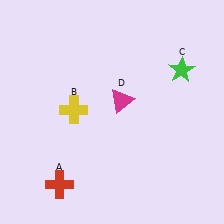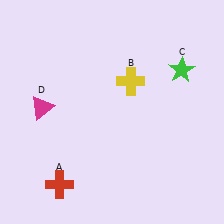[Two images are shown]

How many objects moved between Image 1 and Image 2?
2 objects moved between the two images.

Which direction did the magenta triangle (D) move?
The magenta triangle (D) moved left.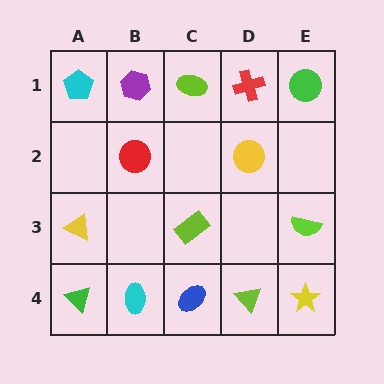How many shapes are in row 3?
3 shapes.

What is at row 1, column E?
A green circle.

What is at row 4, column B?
A cyan ellipse.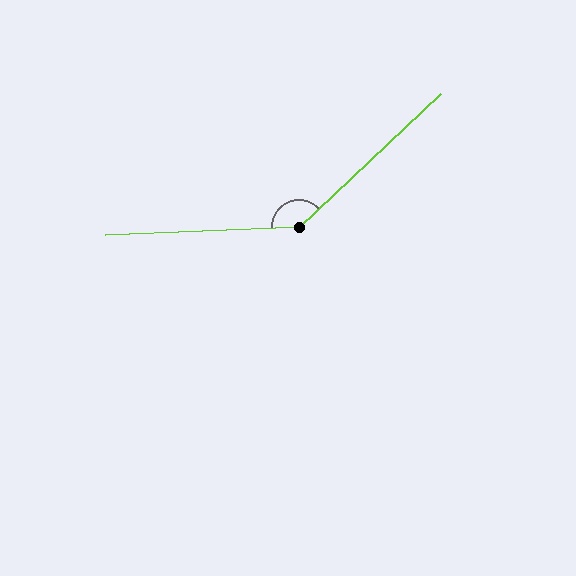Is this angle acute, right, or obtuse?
It is obtuse.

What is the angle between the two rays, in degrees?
Approximately 139 degrees.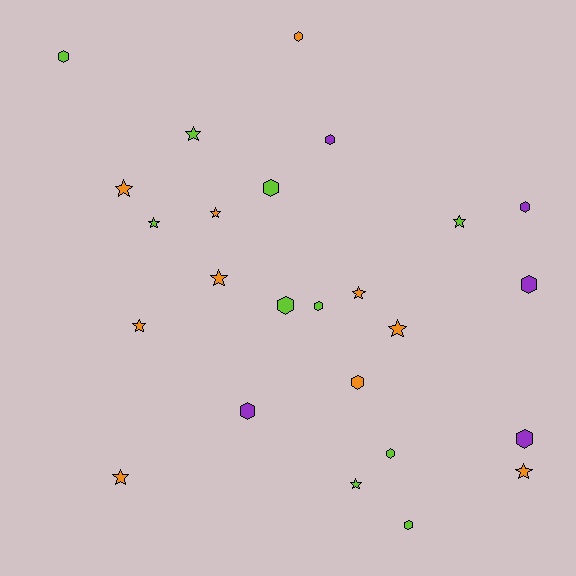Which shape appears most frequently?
Hexagon, with 13 objects.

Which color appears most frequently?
Lime, with 10 objects.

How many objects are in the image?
There are 25 objects.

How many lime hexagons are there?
There are 6 lime hexagons.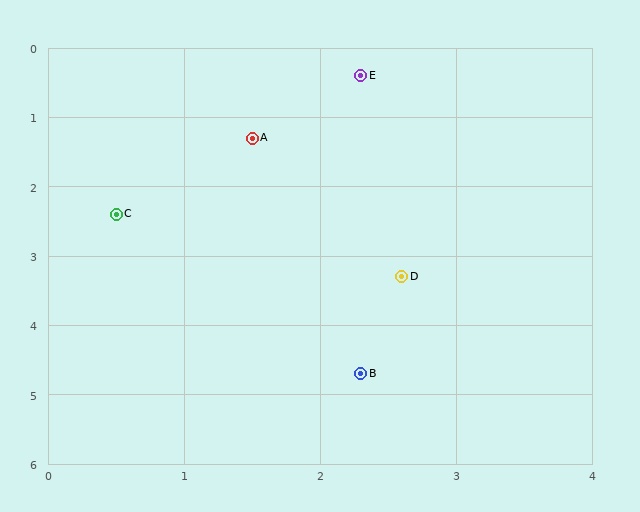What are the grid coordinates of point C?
Point C is at approximately (0.5, 2.4).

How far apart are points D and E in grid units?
Points D and E are about 2.9 grid units apart.